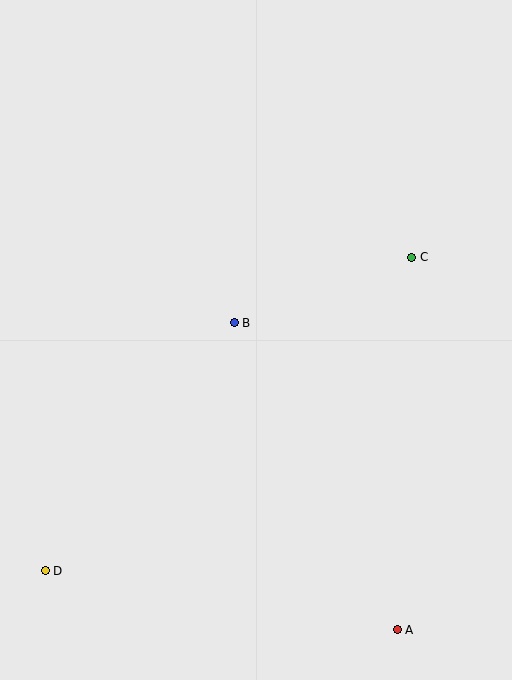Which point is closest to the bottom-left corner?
Point D is closest to the bottom-left corner.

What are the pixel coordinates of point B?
Point B is at (234, 323).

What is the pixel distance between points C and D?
The distance between C and D is 482 pixels.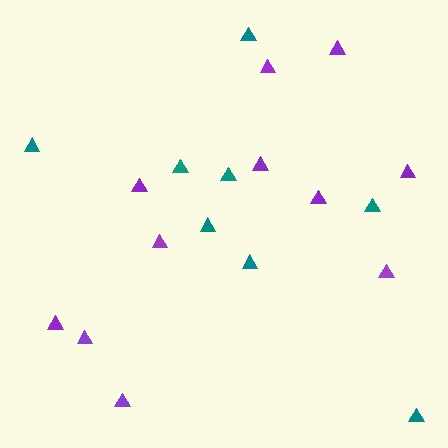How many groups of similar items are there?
There are 2 groups: one group of purple triangles (11) and one group of teal triangles (8).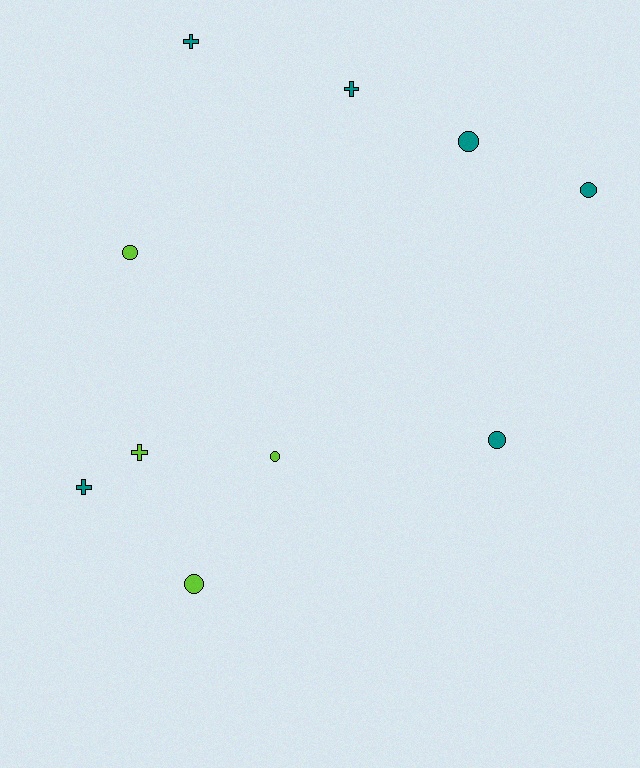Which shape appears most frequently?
Circle, with 6 objects.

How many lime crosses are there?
There is 1 lime cross.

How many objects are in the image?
There are 10 objects.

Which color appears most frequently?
Teal, with 6 objects.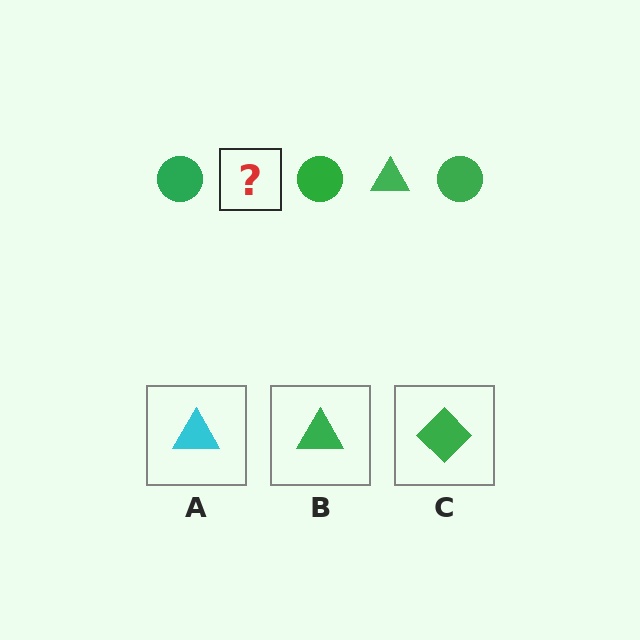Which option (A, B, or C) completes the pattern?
B.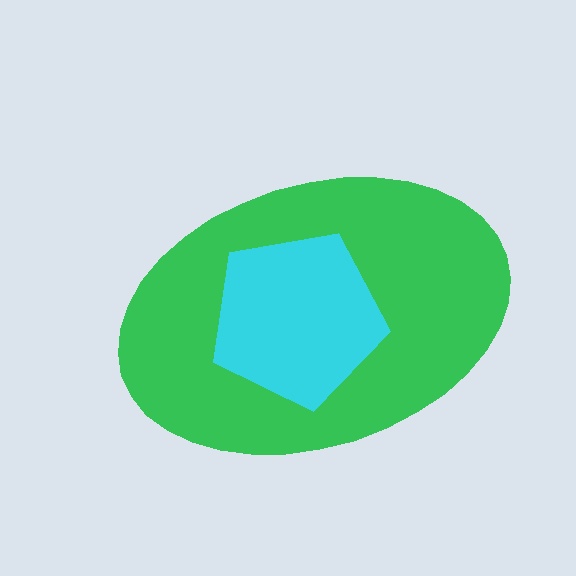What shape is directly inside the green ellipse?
The cyan pentagon.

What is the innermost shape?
The cyan pentagon.